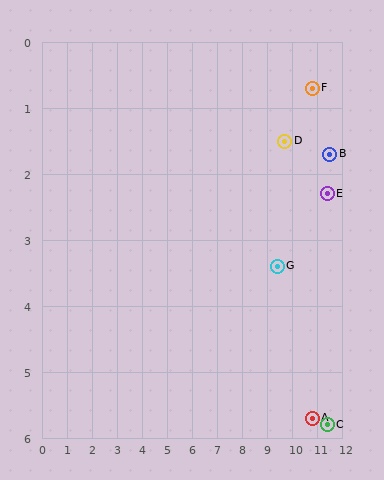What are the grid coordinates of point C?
Point C is at approximately (11.4, 5.8).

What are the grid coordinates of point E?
Point E is at approximately (11.4, 2.3).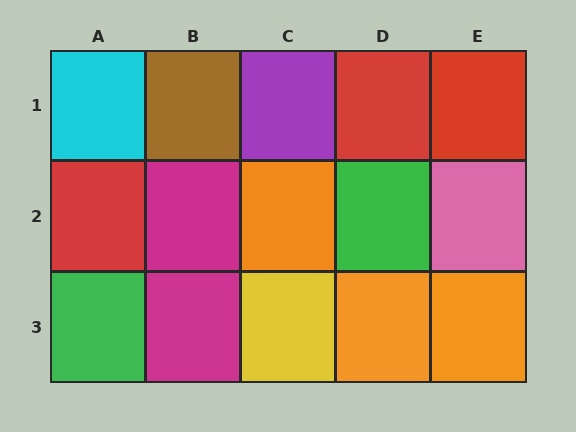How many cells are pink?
1 cell is pink.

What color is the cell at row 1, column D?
Red.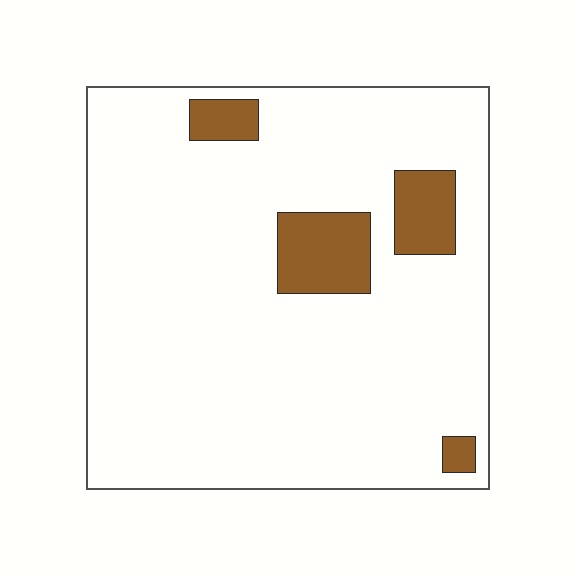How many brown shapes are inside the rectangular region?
4.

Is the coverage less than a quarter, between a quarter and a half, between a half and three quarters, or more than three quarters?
Less than a quarter.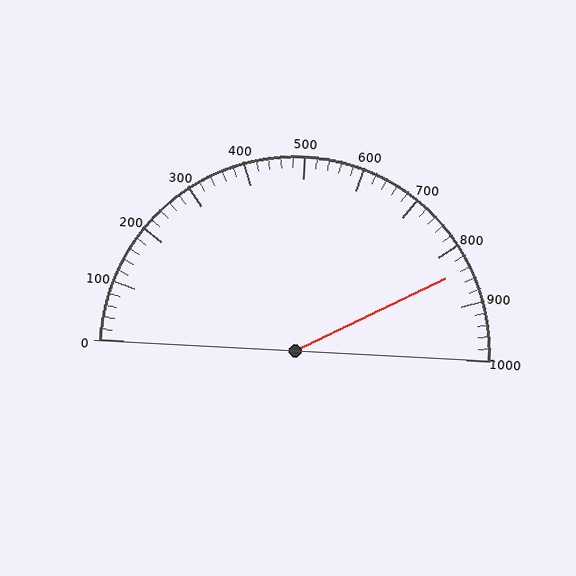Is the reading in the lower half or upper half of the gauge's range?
The reading is in the upper half of the range (0 to 1000).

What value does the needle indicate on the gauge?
The needle indicates approximately 840.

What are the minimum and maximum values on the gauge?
The gauge ranges from 0 to 1000.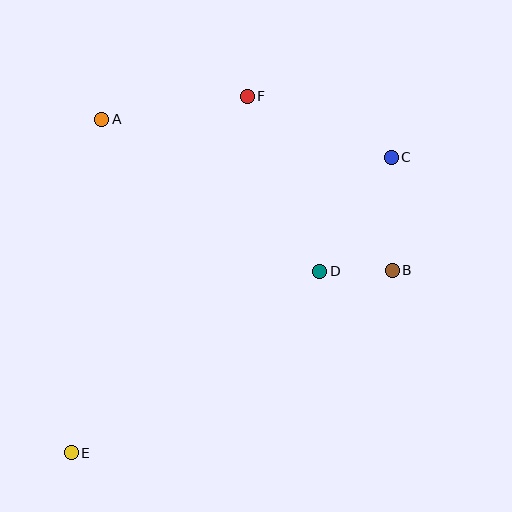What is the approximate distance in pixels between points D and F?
The distance between D and F is approximately 189 pixels.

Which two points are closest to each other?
Points B and D are closest to each other.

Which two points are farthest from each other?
Points C and E are farthest from each other.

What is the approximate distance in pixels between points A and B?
The distance between A and B is approximately 327 pixels.